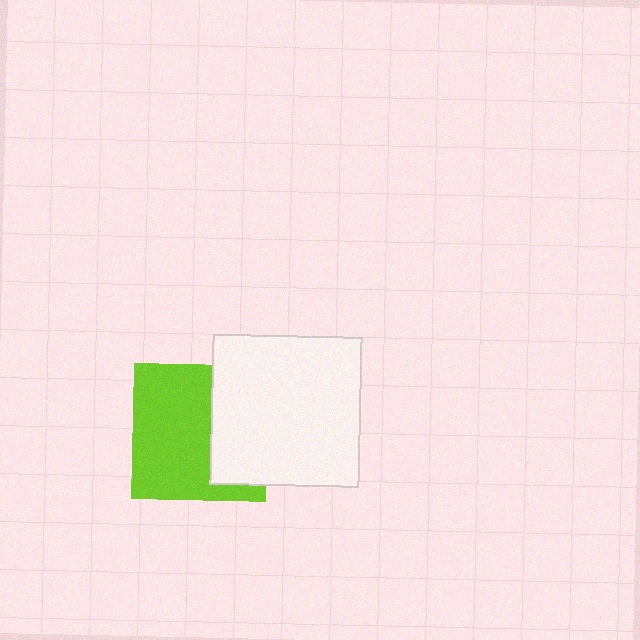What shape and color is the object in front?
The object in front is a white square.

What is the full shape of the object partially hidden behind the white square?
The partially hidden object is a lime square.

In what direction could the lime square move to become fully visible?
The lime square could move left. That would shift it out from behind the white square entirely.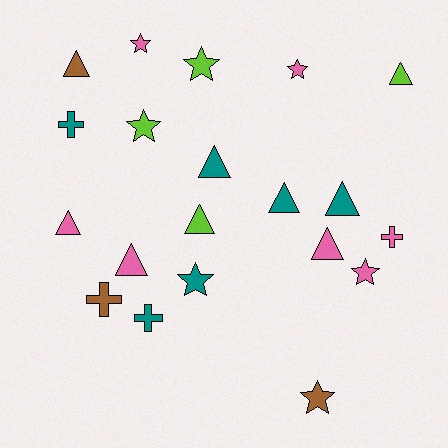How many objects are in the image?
There are 20 objects.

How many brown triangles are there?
There is 1 brown triangle.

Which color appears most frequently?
Pink, with 7 objects.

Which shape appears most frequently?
Triangle, with 9 objects.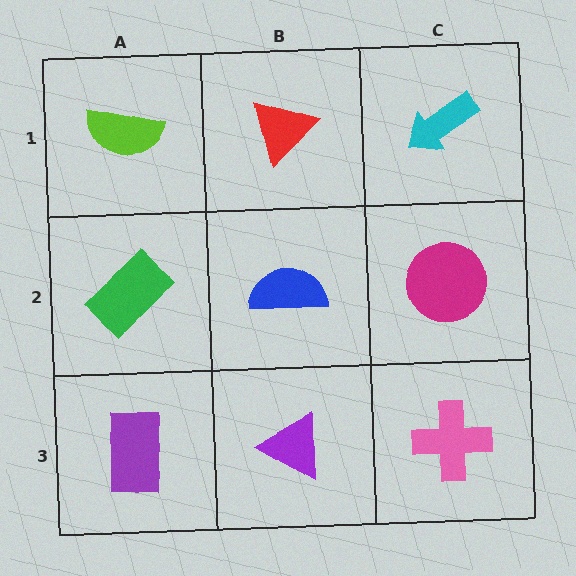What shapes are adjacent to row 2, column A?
A lime semicircle (row 1, column A), a purple rectangle (row 3, column A), a blue semicircle (row 2, column B).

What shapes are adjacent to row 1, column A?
A green rectangle (row 2, column A), a red triangle (row 1, column B).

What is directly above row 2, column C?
A cyan arrow.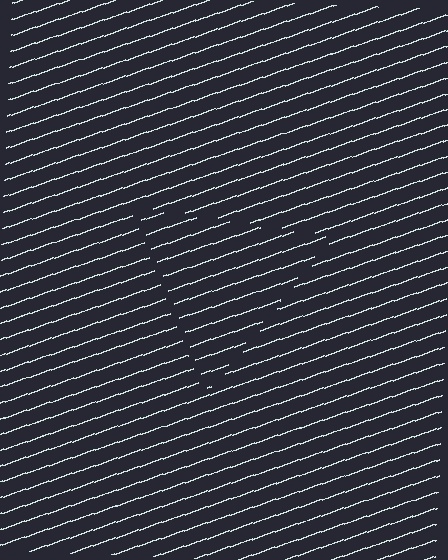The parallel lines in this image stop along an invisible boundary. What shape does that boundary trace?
An illusory triangle. The interior of the shape contains the same grating, shifted by half a period — the contour is defined by the phase discontinuity where line-ends from the inner and outer gratings abut.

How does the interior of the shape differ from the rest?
The interior of the shape contains the same grating, shifted by half a period — the contour is defined by the phase discontinuity where line-ends from the inner and outer gratings abut.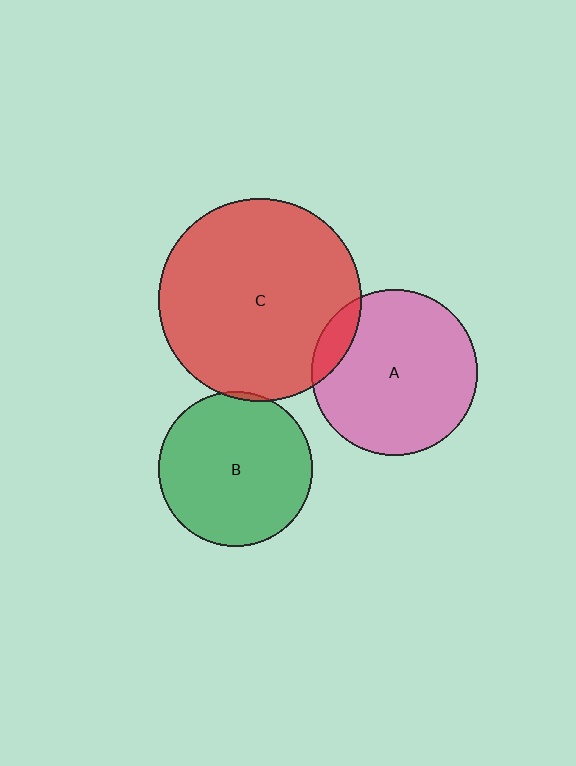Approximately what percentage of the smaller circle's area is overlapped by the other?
Approximately 5%.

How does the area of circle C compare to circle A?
Approximately 1.5 times.